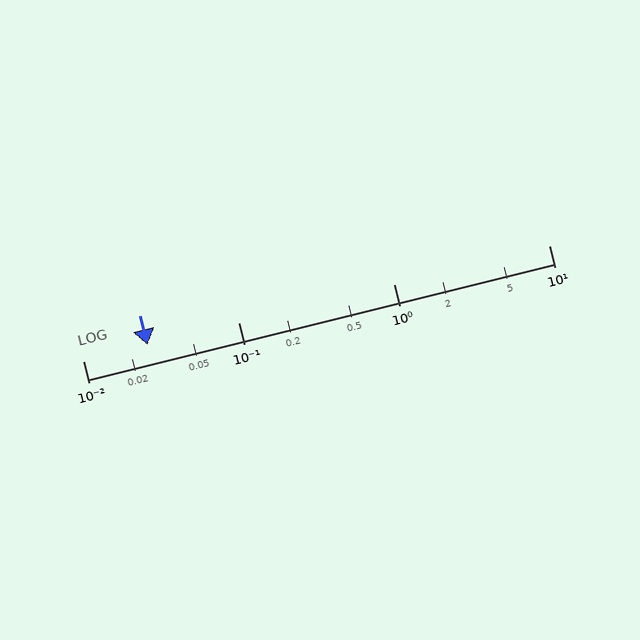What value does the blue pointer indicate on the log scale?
The pointer indicates approximately 0.026.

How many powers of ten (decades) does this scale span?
The scale spans 3 decades, from 0.01 to 10.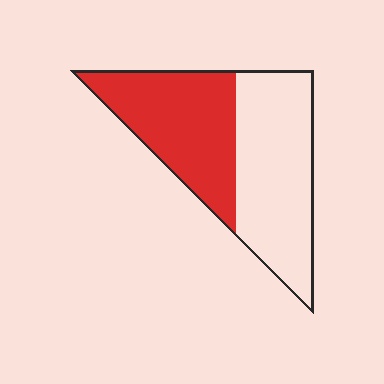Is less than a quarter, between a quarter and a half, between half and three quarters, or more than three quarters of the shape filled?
Between a quarter and a half.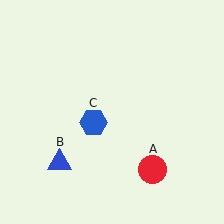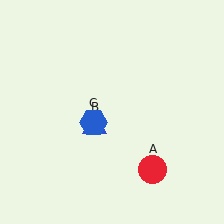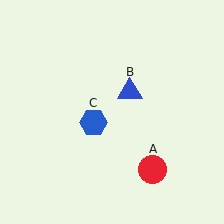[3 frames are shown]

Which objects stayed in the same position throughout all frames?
Red circle (object A) and blue hexagon (object C) remained stationary.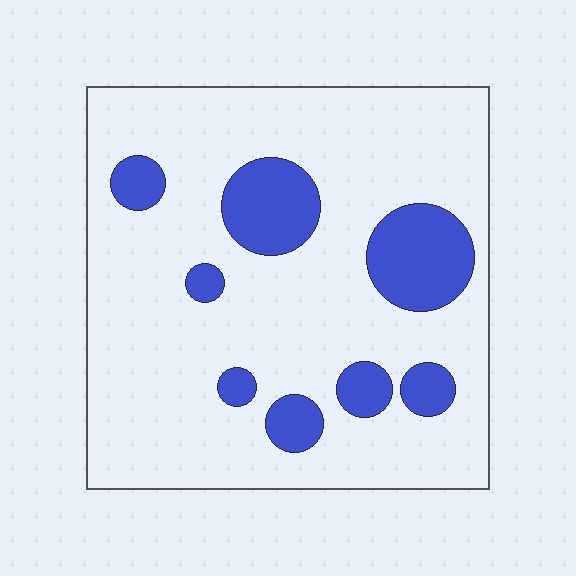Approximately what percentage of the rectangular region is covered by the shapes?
Approximately 20%.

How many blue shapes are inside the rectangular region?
8.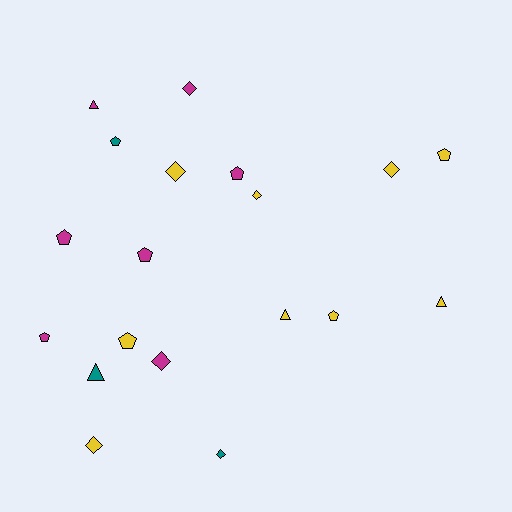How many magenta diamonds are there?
There are 2 magenta diamonds.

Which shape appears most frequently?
Pentagon, with 8 objects.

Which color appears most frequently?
Yellow, with 9 objects.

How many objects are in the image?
There are 19 objects.